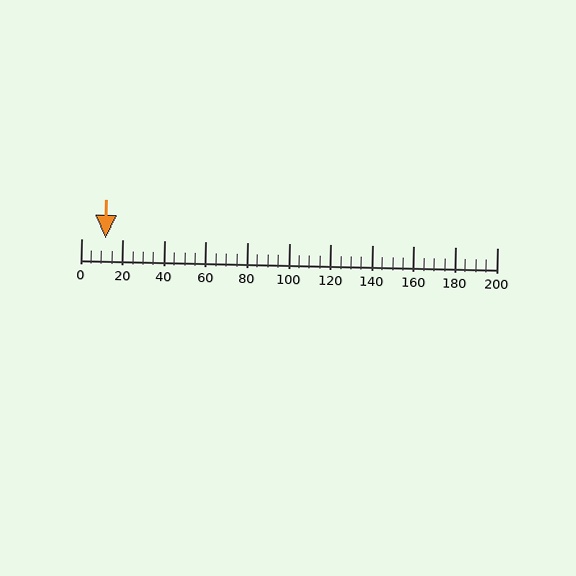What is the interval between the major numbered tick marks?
The major tick marks are spaced 20 units apart.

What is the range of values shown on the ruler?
The ruler shows values from 0 to 200.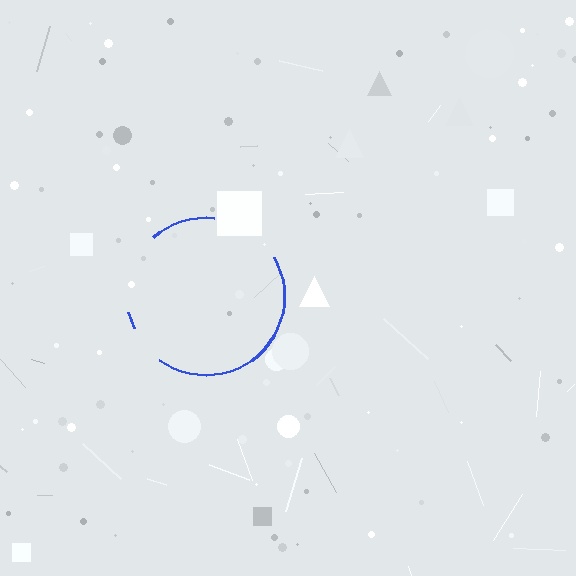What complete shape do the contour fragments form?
The contour fragments form a circle.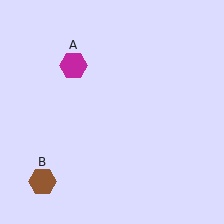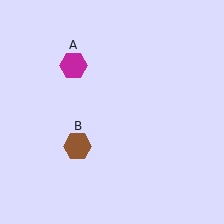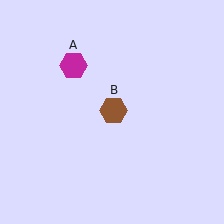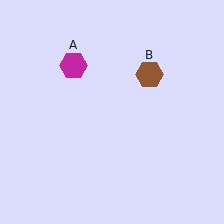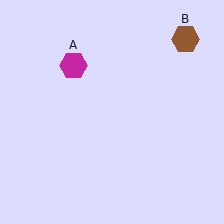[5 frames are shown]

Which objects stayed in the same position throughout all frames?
Magenta hexagon (object A) remained stationary.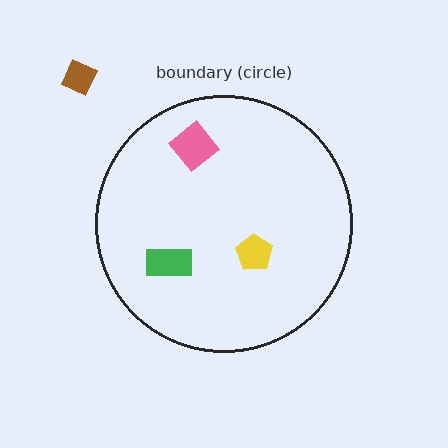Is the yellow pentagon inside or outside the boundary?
Inside.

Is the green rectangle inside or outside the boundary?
Inside.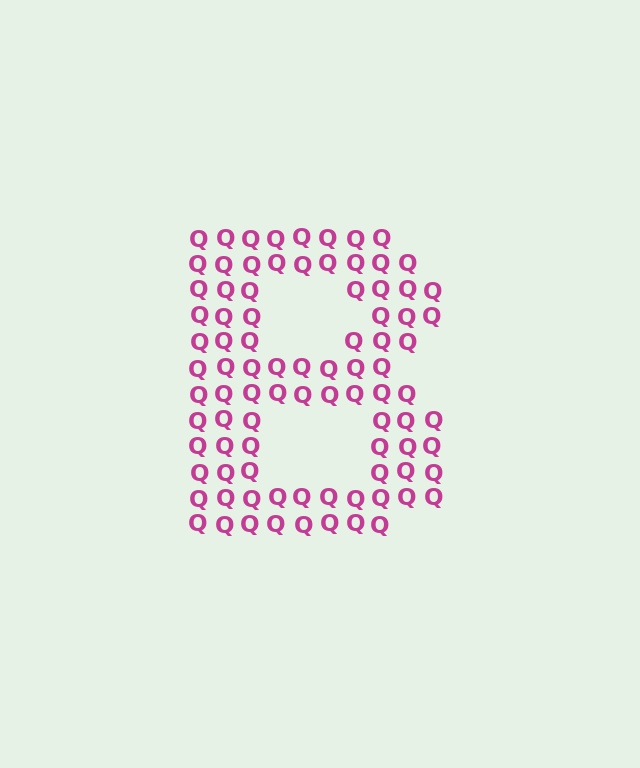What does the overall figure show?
The overall figure shows the letter B.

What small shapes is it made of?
It is made of small letter Q's.